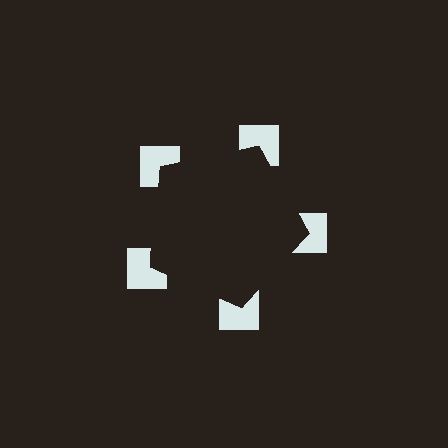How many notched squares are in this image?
There are 5 — one at each vertex of the illusory pentagon.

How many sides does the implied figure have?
5 sides.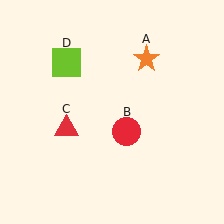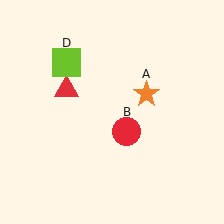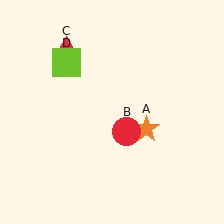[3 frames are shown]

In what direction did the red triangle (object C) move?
The red triangle (object C) moved up.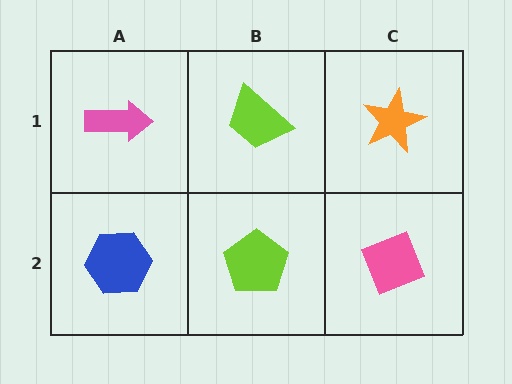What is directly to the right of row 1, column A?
A lime trapezoid.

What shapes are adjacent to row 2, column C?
An orange star (row 1, column C), a lime pentagon (row 2, column B).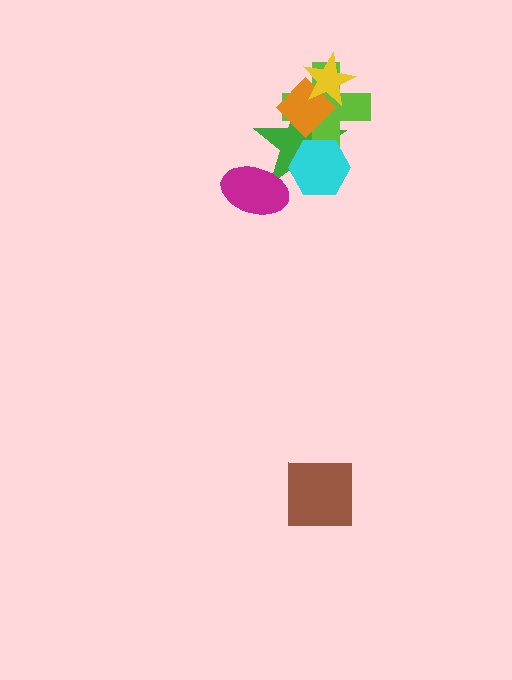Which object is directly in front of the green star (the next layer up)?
The lime cross is directly in front of the green star.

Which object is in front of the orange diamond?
The yellow star is in front of the orange diamond.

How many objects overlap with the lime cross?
4 objects overlap with the lime cross.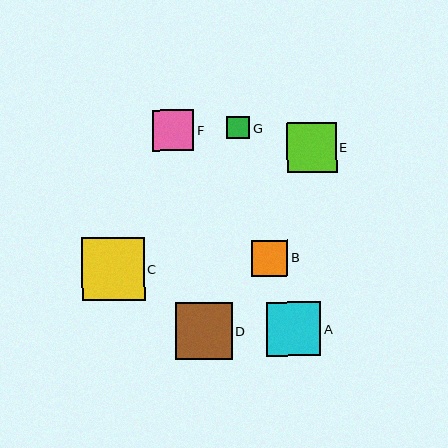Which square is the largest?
Square C is the largest with a size of approximately 63 pixels.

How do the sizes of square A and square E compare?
Square A and square E are approximately the same size.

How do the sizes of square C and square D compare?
Square C and square D are approximately the same size.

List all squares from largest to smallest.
From largest to smallest: C, D, A, E, F, B, G.